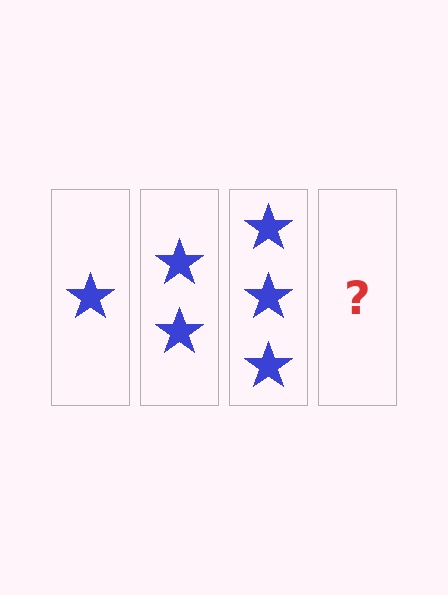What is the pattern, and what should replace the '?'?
The pattern is that each step adds one more star. The '?' should be 4 stars.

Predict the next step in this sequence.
The next step is 4 stars.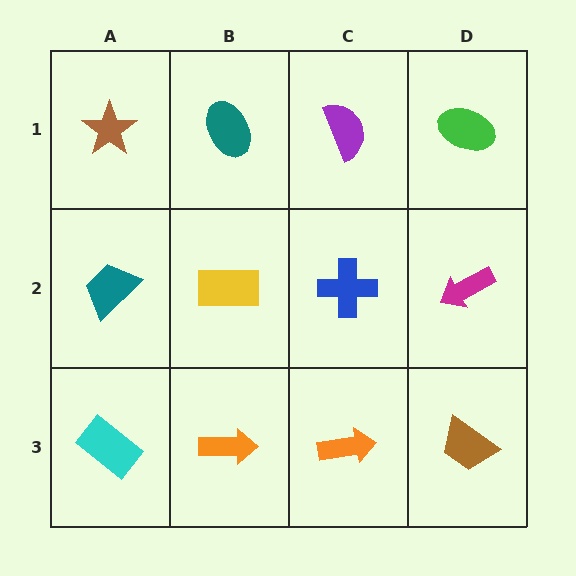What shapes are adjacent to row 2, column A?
A brown star (row 1, column A), a cyan rectangle (row 3, column A), a yellow rectangle (row 2, column B).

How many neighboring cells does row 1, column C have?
3.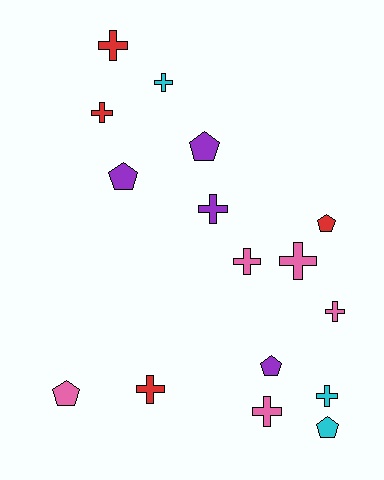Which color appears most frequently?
Pink, with 5 objects.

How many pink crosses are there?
There are 4 pink crosses.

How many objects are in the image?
There are 16 objects.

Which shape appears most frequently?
Cross, with 10 objects.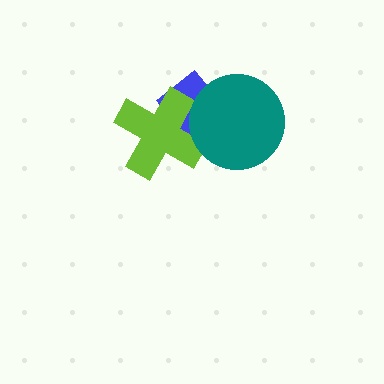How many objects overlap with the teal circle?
2 objects overlap with the teal circle.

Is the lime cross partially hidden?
Yes, it is partially covered by another shape.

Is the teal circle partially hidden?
No, no other shape covers it.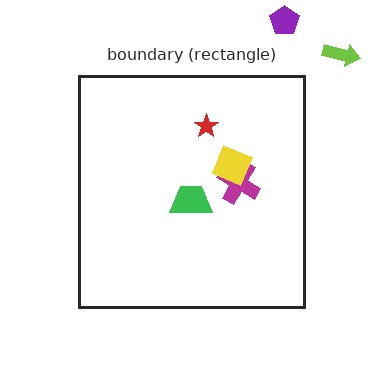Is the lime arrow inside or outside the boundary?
Outside.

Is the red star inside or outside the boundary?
Inside.